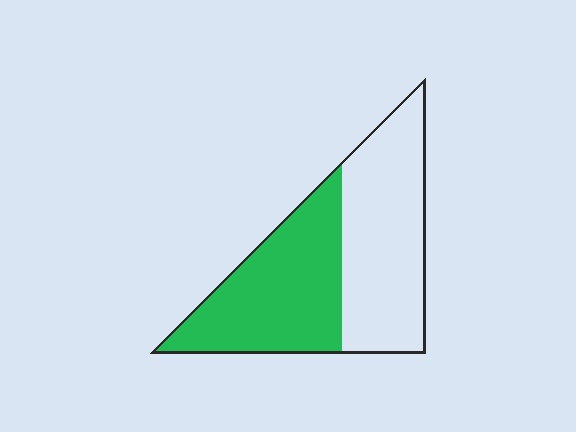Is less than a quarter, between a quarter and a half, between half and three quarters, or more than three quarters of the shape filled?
Between a quarter and a half.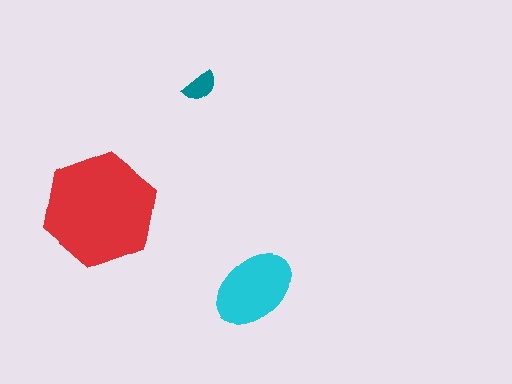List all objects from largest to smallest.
The red hexagon, the cyan ellipse, the teal semicircle.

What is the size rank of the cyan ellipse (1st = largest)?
2nd.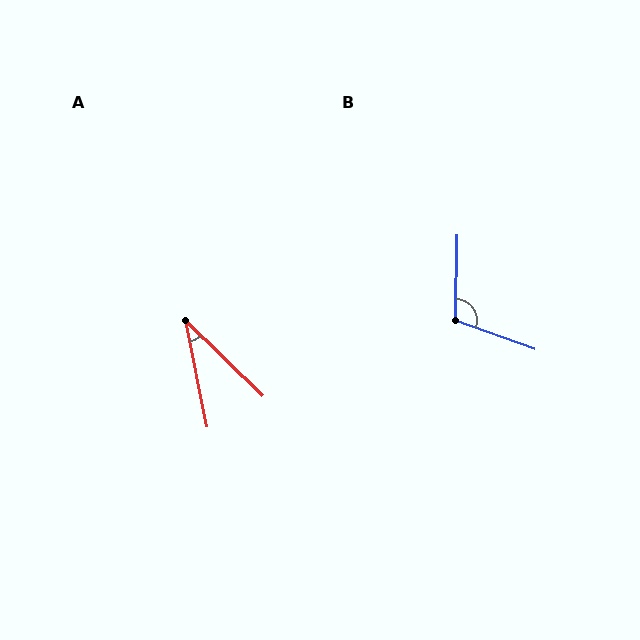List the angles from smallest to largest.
A (34°), B (109°).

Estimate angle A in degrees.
Approximately 34 degrees.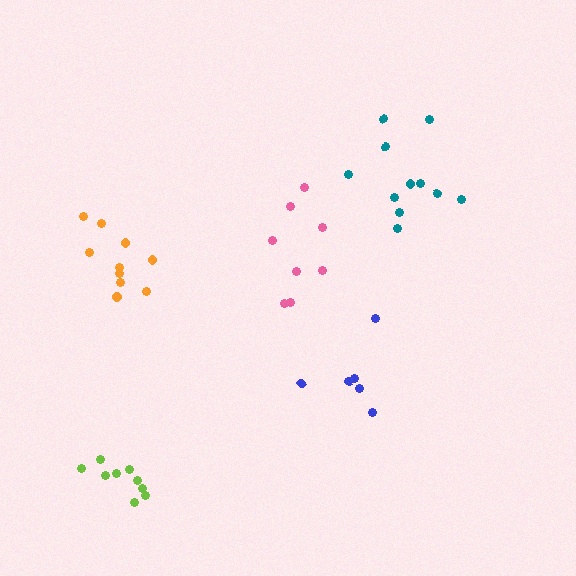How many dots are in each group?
Group 1: 9 dots, Group 2: 8 dots, Group 3: 6 dots, Group 4: 11 dots, Group 5: 10 dots (44 total).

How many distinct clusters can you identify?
There are 5 distinct clusters.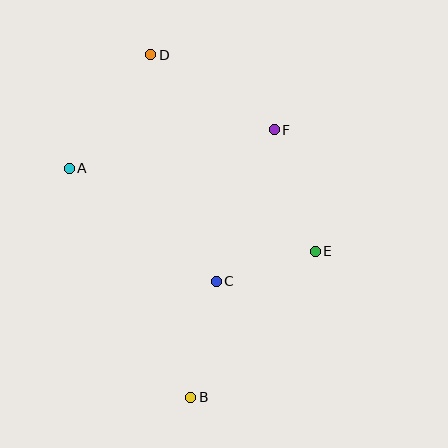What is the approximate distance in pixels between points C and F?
The distance between C and F is approximately 162 pixels.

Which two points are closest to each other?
Points C and E are closest to each other.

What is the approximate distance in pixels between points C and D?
The distance between C and D is approximately 236 pixels.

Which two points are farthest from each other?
Points B and D are farthest from each other.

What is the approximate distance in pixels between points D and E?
The distance between D and E is approximately 256 pixels.